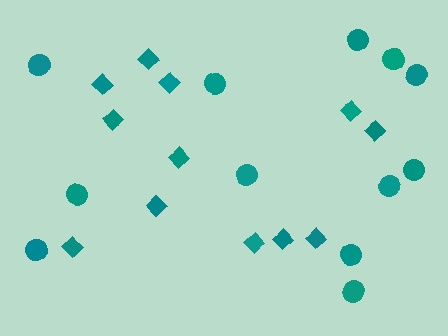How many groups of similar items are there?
There are 2 groups: one group of diamonds (12) and one group of circles (12).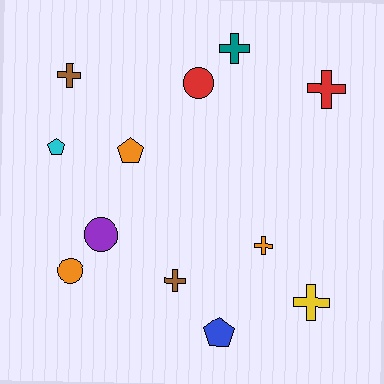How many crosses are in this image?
There are 6 crosses.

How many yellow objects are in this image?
There is 1 yellow object.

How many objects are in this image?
There are 12 objects.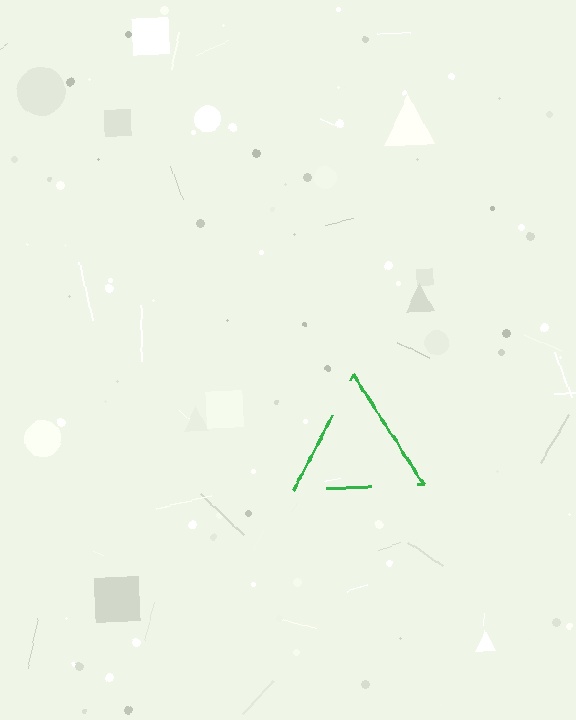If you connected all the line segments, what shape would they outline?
They would outline a triangle.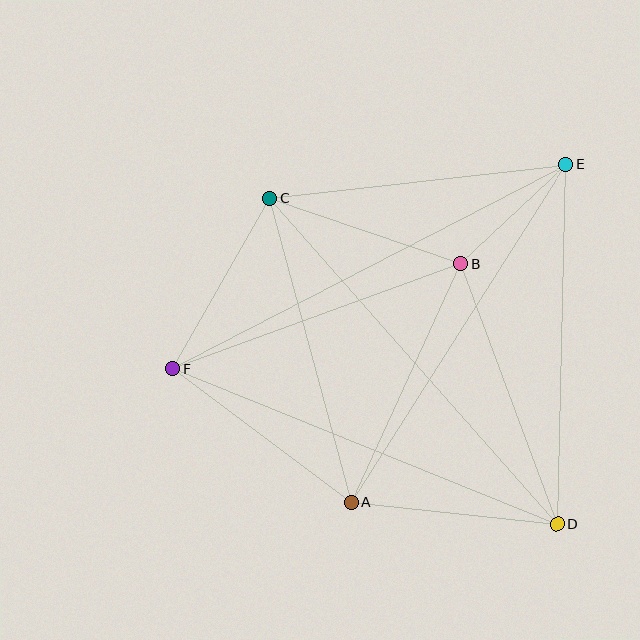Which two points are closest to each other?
Points B and E are closest to each other.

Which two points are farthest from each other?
Points E and F are farthest from each other.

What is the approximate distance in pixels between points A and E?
The distance between A and E is approximately 400 pixels.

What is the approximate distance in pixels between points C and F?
The distance between C and F is approximately 197 pixels.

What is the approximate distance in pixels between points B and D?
The distance between B and D is approximately 278 pixels.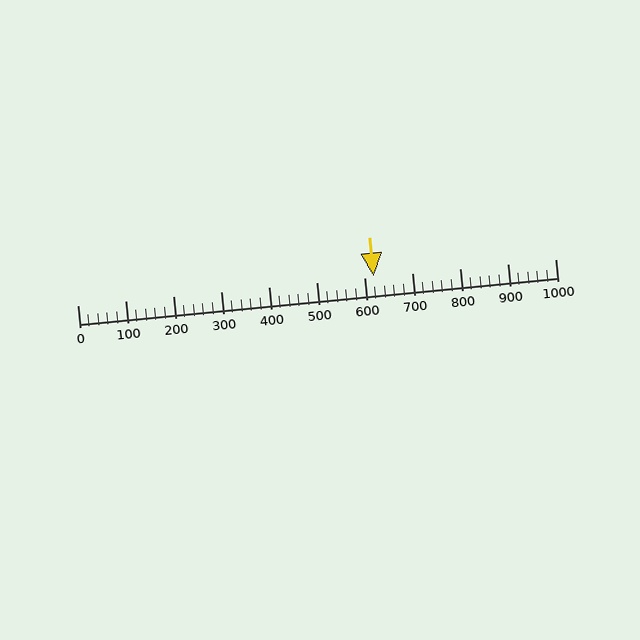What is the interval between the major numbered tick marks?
The major tick marks are spaced 100 units apart.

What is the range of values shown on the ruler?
The ruler shows values from 0 to 1000.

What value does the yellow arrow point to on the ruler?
The yellow arrow points to approximately 620.